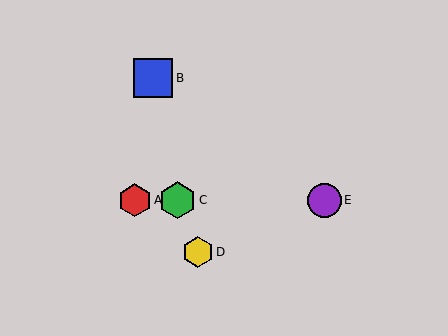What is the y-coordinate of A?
Object A is at y≈200.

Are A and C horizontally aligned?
Yes, both are at y≈200.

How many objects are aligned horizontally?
3 objects (A, C, E) are aligned horizontally.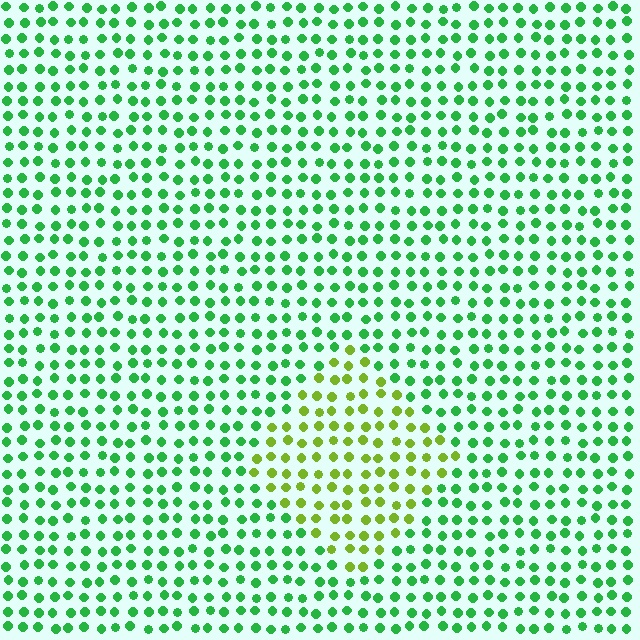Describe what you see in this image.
The image is filled with small green elements in a uniform arrangement. A diamond-shaped region is visible where the elements are tinted to a slightly different hue, forming a subtle color boundary.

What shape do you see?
I see a diamond.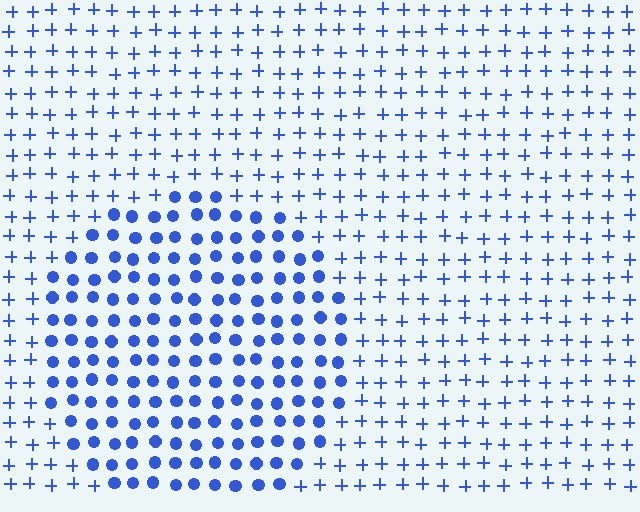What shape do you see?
I see a circle.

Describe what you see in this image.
The image is filled with small blue elements arranged in a uniform grid. A circle-shaped region contains circles, while the surrounding area contains plus signs. The boundary is defined purely by the change in element shape.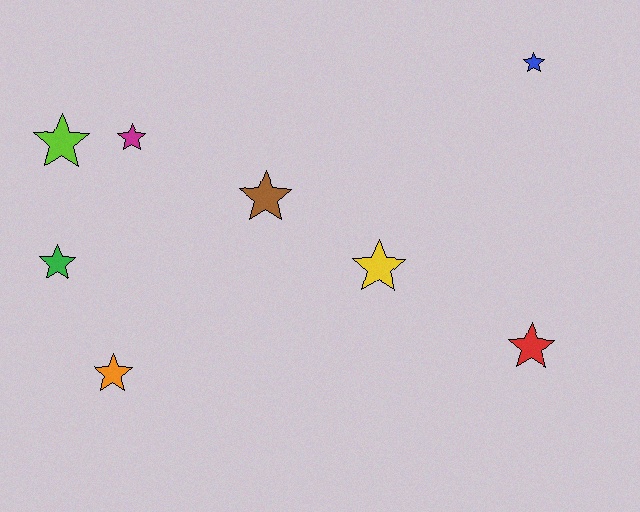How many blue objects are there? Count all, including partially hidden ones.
There is 1 blue object.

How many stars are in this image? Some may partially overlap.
There are 8 stars.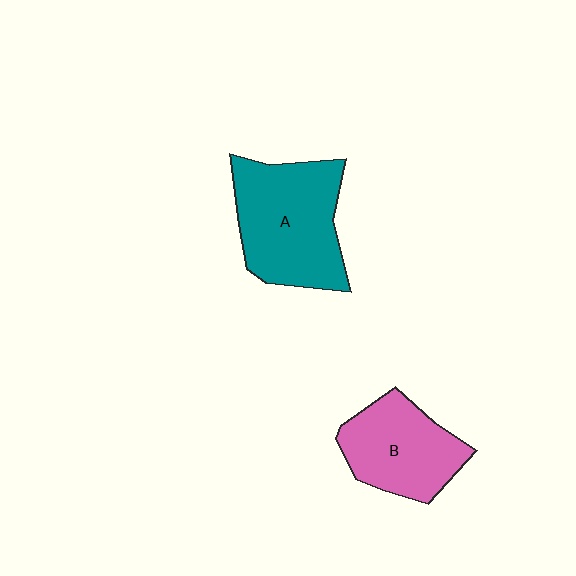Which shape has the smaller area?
Shape B (pink).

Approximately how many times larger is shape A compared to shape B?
Approximately 1.3 times.